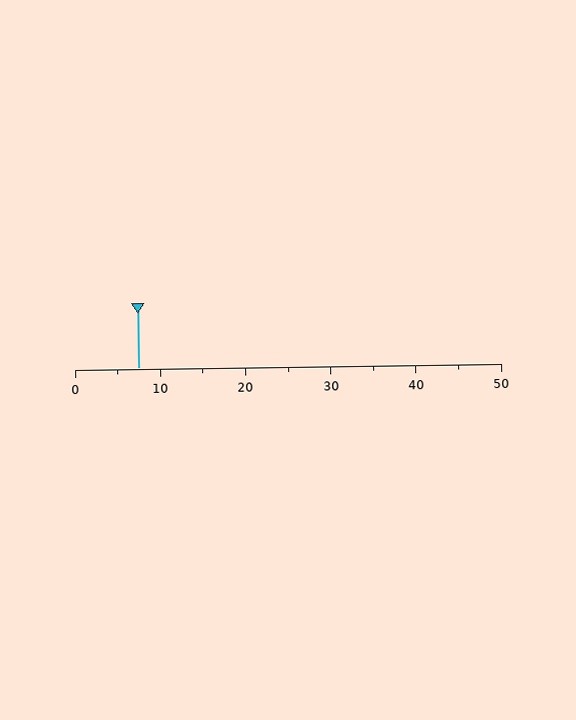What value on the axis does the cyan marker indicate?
The marker indicates approximately 7.5.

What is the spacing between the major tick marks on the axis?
The major ticks are spaced 10 apart.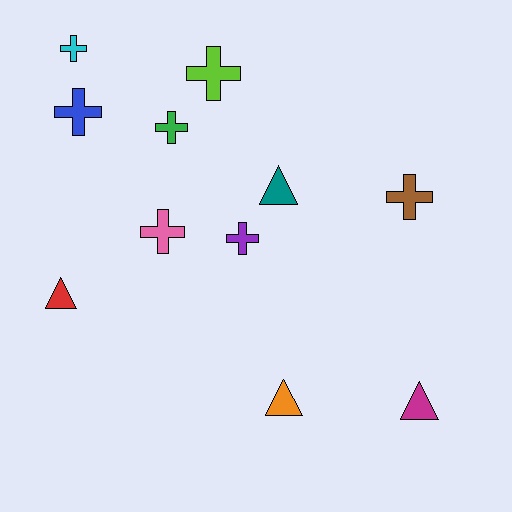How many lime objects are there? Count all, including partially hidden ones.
There is 1 lime object.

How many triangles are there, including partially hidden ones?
There are 4 triangles.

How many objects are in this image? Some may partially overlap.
There are 11 objects.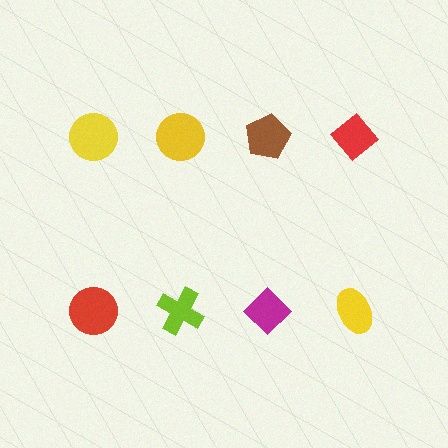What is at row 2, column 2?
A lime cross.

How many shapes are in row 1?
4 shapes.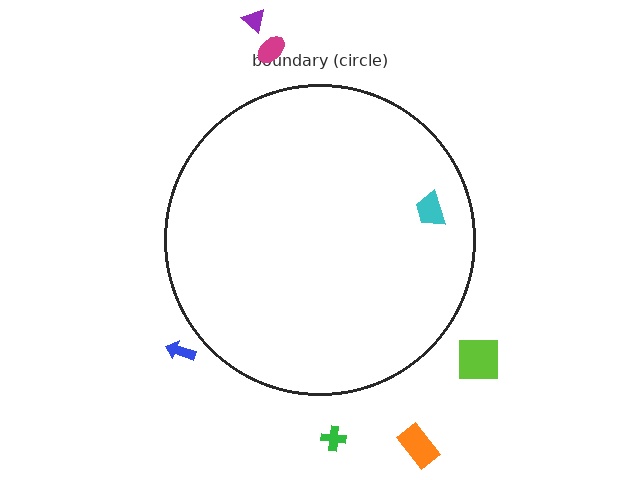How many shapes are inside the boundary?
1 inside, 6 outside.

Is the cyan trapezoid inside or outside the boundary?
Inside.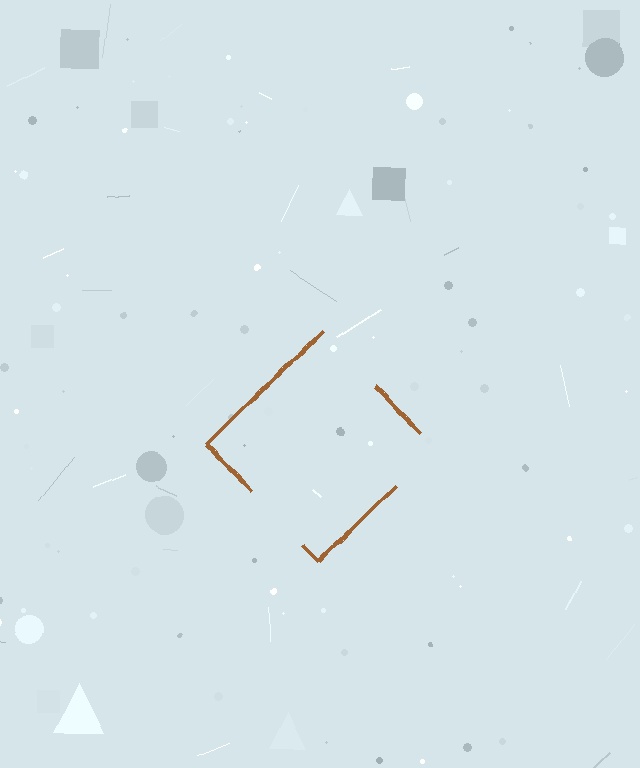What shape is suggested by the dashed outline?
The dashed outline suggests a diamond.